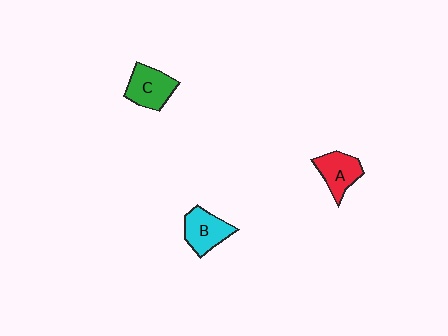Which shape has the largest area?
Shape C (green).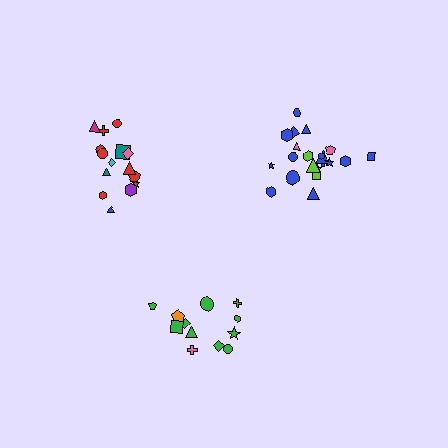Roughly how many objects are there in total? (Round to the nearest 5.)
Roughly 50 objects in total.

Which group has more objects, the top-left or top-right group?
The top-right group.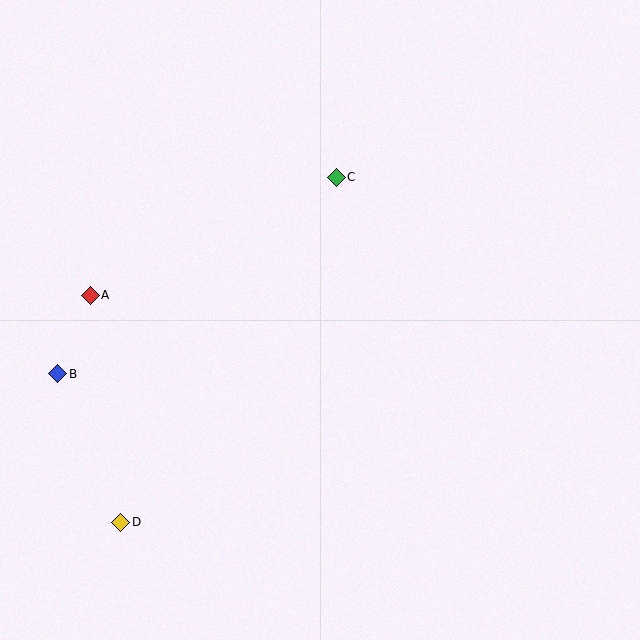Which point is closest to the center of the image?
Point C at (336, 177) is closest to the center.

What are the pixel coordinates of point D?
Point D is at (121, 522).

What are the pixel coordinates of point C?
Point C is at (336, 177).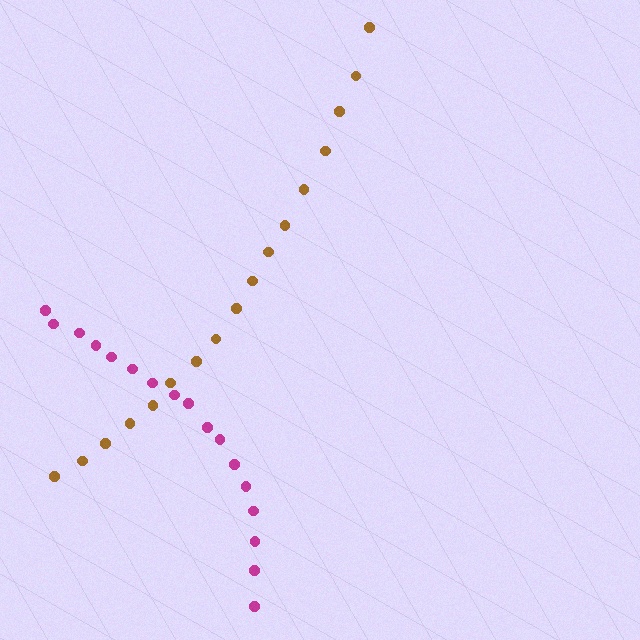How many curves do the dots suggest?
There are 2 distinct paths.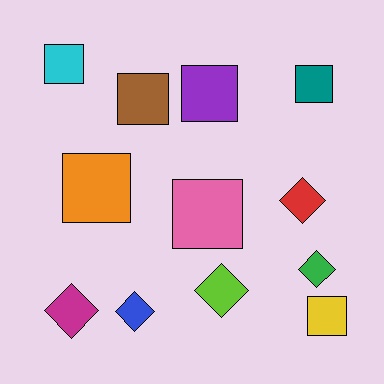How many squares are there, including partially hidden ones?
There are 7 squares.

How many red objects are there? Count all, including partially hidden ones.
There is 1 red object.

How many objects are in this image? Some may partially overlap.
There are 12 objects.